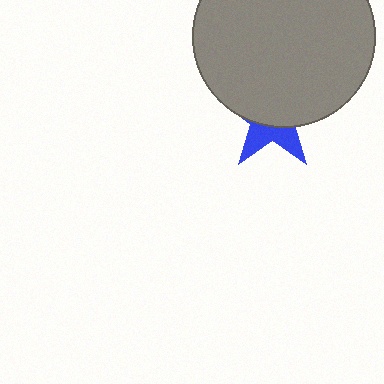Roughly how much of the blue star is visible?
A small part of it is visible (roughly 35%).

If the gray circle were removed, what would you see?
You would see the complete blue star.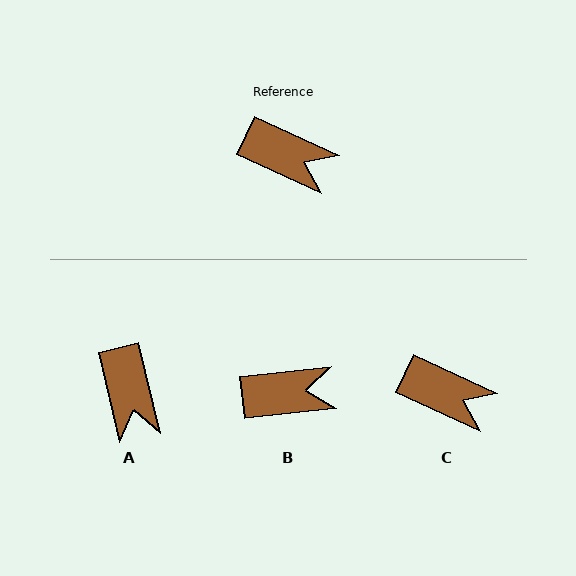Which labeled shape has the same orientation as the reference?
C.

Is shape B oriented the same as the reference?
No, it is off by about 31 degrees.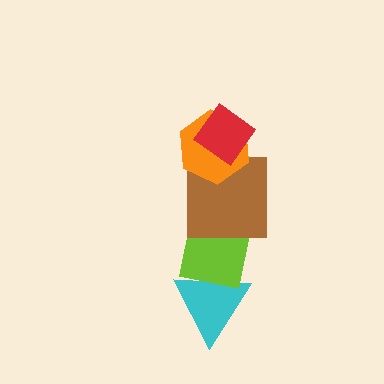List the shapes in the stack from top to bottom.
From top to bottom: the red diamond, the orange hexagon, the brown square, the lime square, the cyan triangle.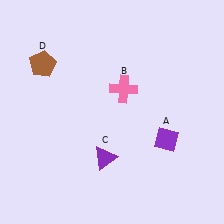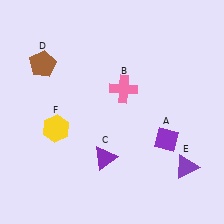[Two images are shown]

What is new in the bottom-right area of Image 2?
A purple triangle (E) was added in the bottom-right area of Image 2.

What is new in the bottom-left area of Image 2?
A yellow hexagon (F) was added in the bottom-left area of Image 2.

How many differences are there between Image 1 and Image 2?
There are 2 differences between the two images.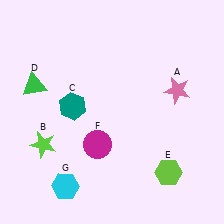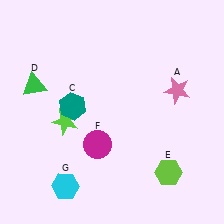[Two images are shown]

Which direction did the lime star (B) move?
The lime star (B) moved up.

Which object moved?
The lime star (B) moved up.